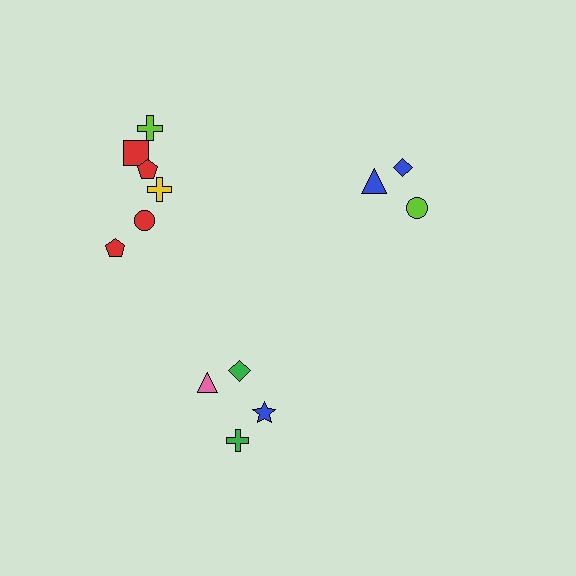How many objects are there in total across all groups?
There are 13 objects.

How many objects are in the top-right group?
There are 3 objects.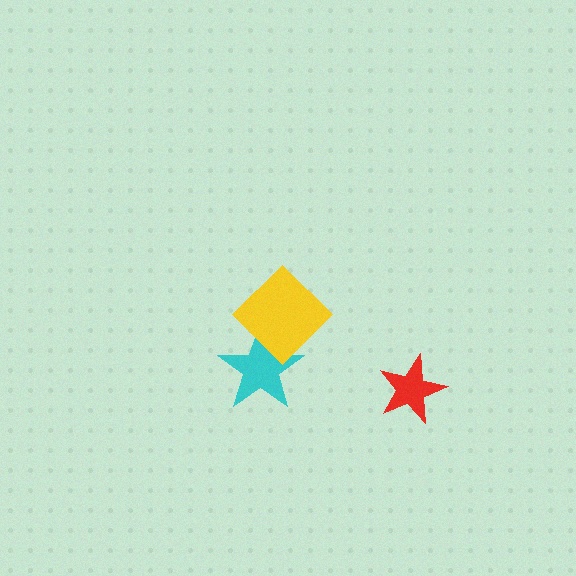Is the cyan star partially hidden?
Yes, it is partially covered by another shape.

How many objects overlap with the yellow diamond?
1 object overlaps with the yellow diamond.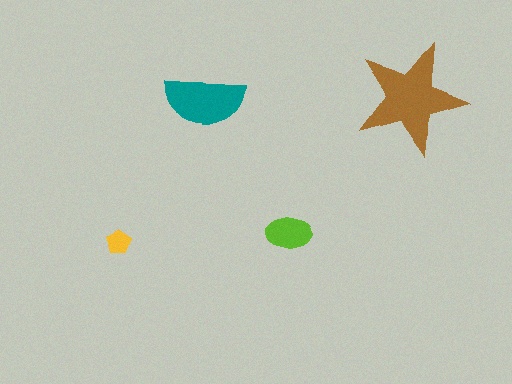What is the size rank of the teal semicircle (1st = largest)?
2nd.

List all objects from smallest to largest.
The yellow pentagon, the lime ellipse, the teal semicircle, the brown star.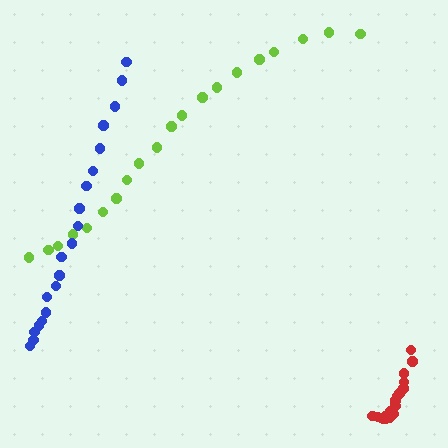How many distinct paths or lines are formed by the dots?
There are 3 distinct paths.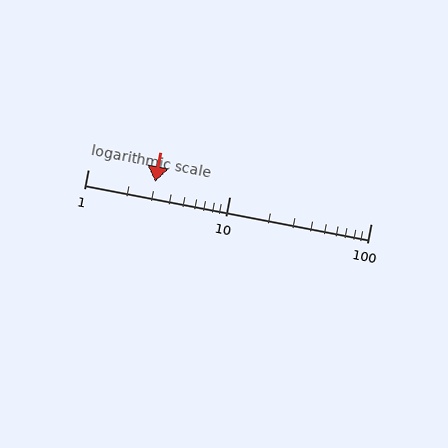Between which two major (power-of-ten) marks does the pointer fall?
The pointer is between 1 and 10.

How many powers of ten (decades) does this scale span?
The scale spans 2 decades, from 1 to 100.